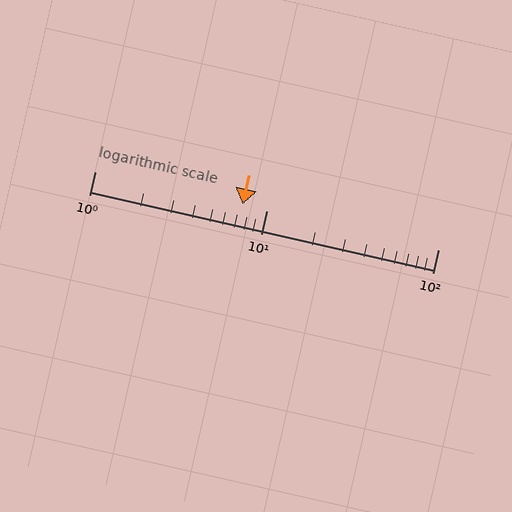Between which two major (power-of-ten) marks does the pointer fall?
The pointer is between 1 and 10.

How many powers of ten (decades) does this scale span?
The scale spans 2 decades, from 1 to 100.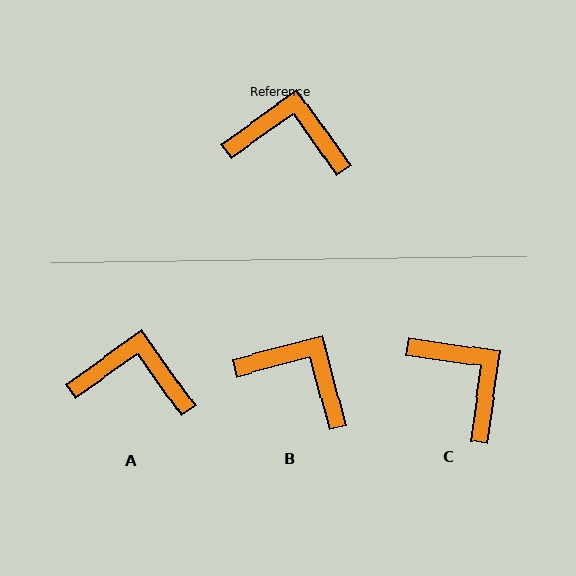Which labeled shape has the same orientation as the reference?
A.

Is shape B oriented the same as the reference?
No, it is off by about 21 degrees.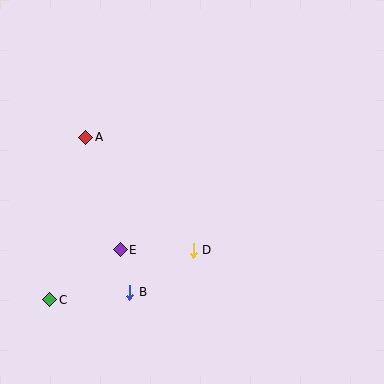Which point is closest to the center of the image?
Point D at (193, 250) is closest to the center.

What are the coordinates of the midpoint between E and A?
The midpoint between E and A is at (103, 193).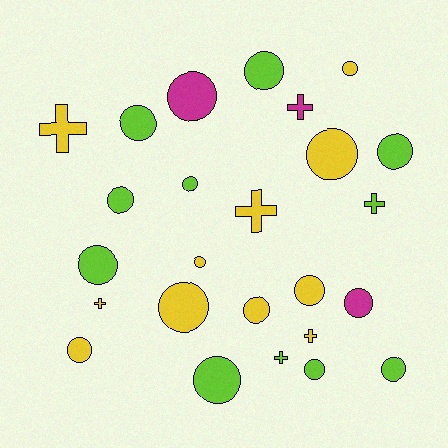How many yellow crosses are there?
There are 4 yellow crosses.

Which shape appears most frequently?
Circle, with 18 objects.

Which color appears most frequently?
Lime, with 11 objects.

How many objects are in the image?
There are 25 objects.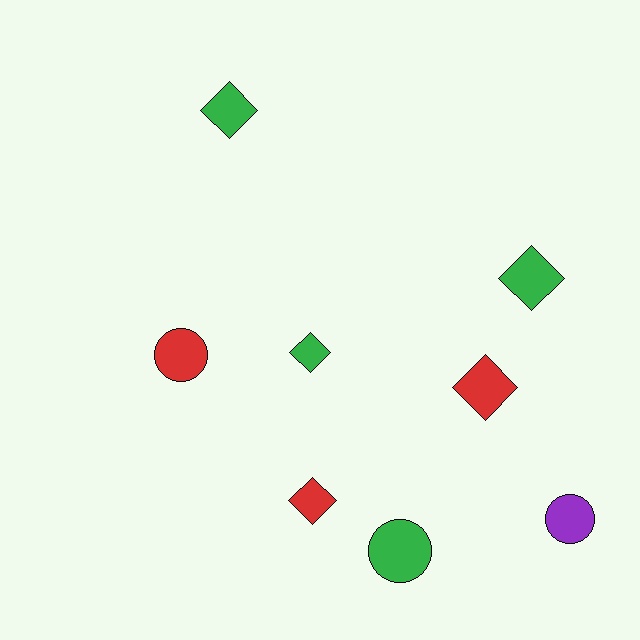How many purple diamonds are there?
There are no purple diamonds.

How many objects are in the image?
There are 8 objects.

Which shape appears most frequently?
Diamond, with 5 objects.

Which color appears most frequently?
Green, with 4 objects.